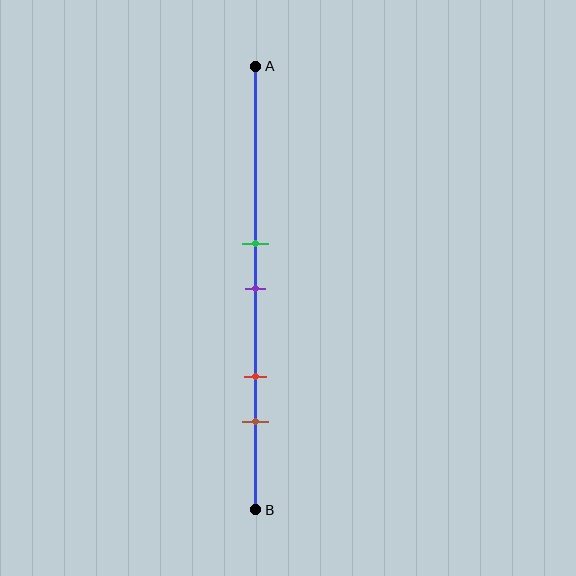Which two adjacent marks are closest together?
The green and purple marks are the closest adjacent pair.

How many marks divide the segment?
There are 4 marks dividing the segment.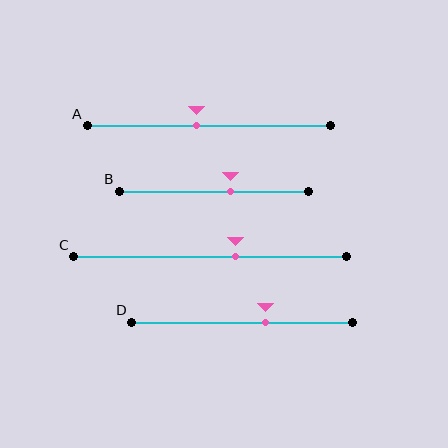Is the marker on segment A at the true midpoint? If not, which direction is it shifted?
No, the marker on segment A is shifted to the left by about 5% of the segment length.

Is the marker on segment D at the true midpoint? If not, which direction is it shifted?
No, the marker on segment D is shifted to the right by about 11% of the segment length.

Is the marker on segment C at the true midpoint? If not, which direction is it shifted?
No, the marker on segment C is shifted to the right by about 9% of the segment length.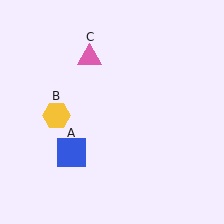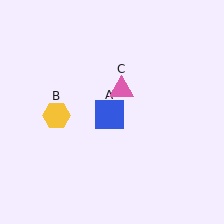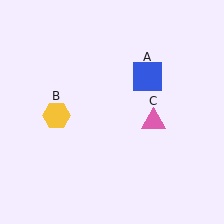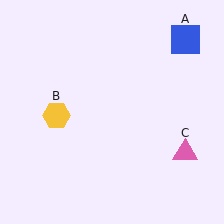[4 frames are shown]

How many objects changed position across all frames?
2 objects changed position: blue square (object A), pink triangle (object C).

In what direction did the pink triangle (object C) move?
The pink triangle (object C) moved down and to the right.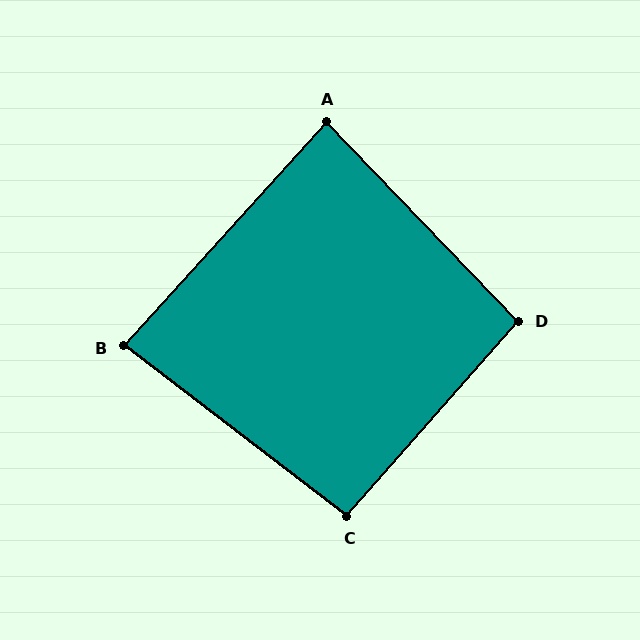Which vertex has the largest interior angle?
D, at approximately 95 degrees.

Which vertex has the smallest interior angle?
B, at approximately 85 degrees.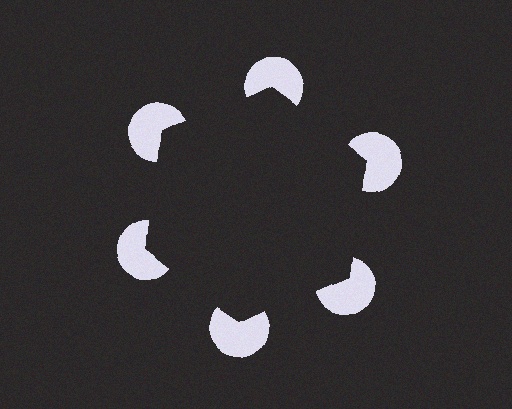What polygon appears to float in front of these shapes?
An illusory hexagon — its edges are inferred from the aligned wedge cuts in the pac-man discs, not physically drawn.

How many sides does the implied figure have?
6 sides.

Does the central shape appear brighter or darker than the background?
It typically appears slightly darker than the background, even though no actual brightness change is drawn.